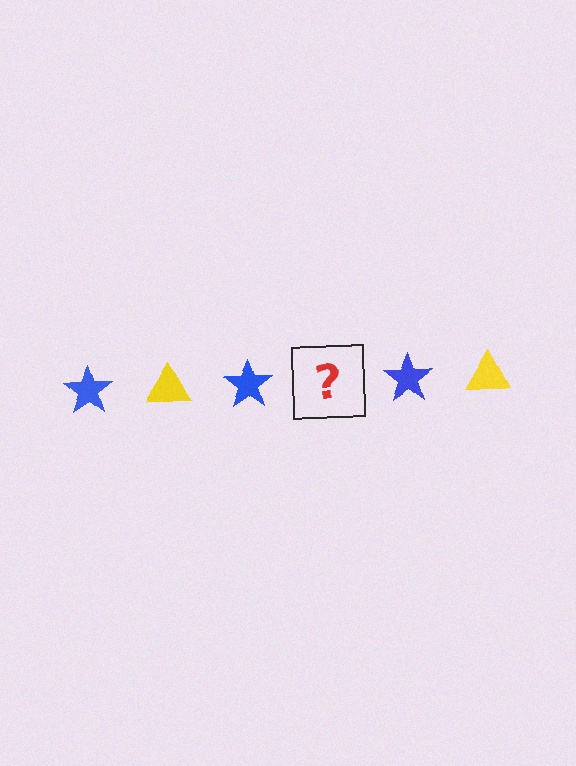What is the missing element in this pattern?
The missing element is a yellow triangle.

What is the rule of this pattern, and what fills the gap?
The rule is that the pattern alternates between blue star and yellow triangle. The gap should be filled with a yellow triangle.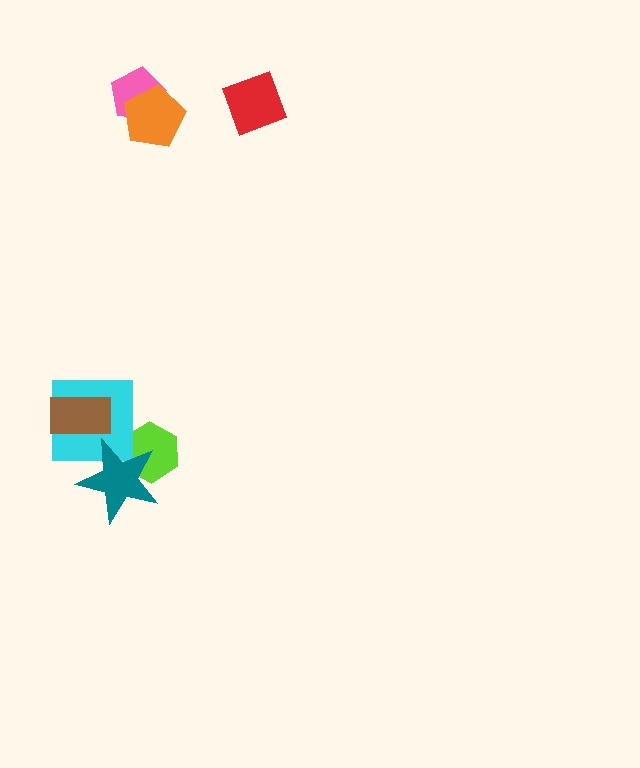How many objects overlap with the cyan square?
2 objects overlap with the cyan square.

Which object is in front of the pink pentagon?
The orange pentagon is in front of the pink pentagon.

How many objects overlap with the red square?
0 objects overlap with the red square.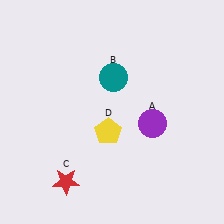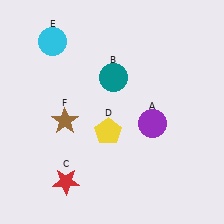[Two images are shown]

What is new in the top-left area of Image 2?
A cyan circle (E) was added in the top-left area of Image 2.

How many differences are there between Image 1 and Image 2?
There are 2 differences between the two images.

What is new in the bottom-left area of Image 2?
A brown star (F) was added in the bottom-left area of Image 2.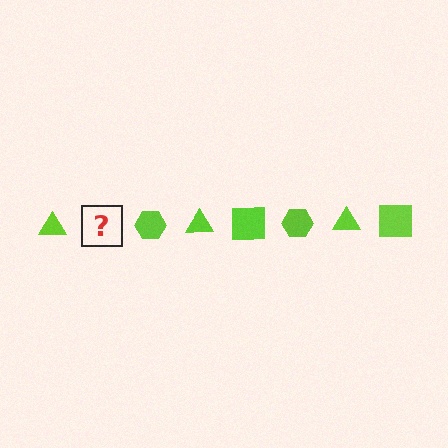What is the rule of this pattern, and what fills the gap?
The rule is that the pattern cycles through triangle, square, hexagon shapes in lime. The gap should be filled with a lime square.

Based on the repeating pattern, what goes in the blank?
The blank should be a lime square.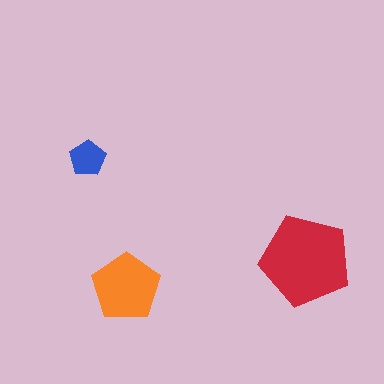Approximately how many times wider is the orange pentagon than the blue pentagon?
About 2 times wider.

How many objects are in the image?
There are 3 objects in the image.